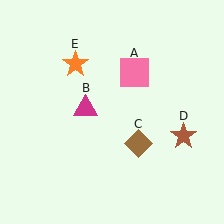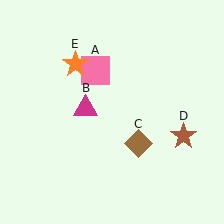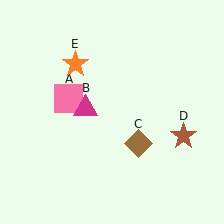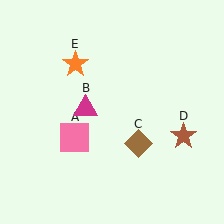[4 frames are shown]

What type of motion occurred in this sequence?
The pink square (object A) rotated counterclockwise around the center of the scene.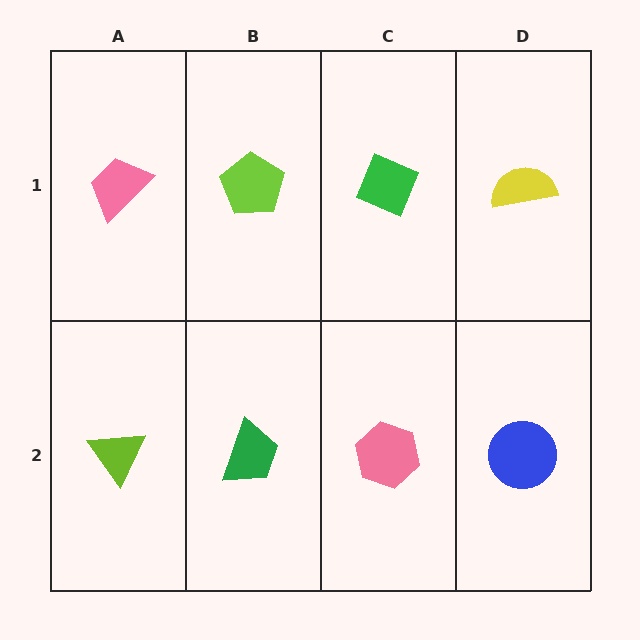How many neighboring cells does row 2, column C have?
3.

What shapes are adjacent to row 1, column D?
A blue circle (row 2, column D), a green diamond (row 1, column C).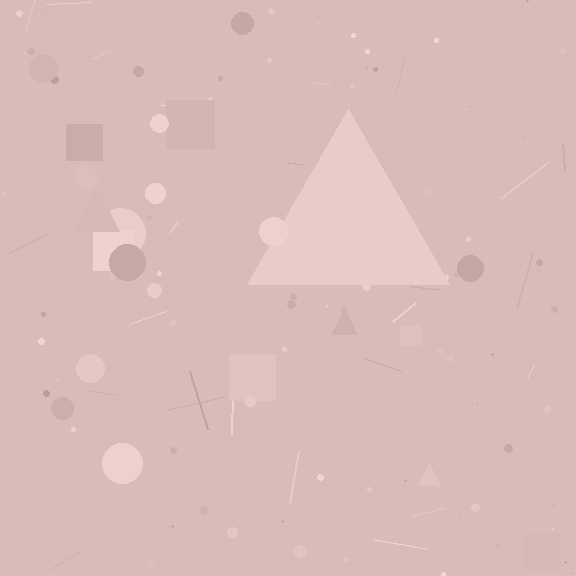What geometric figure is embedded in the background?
A triangle is embedded in the background.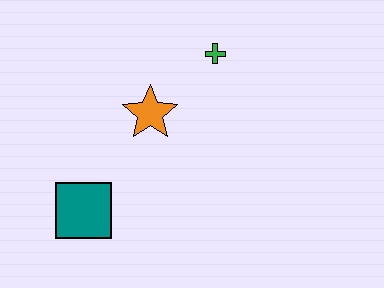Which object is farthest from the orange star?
The teal square is farthest from the orange star.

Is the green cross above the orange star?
Yes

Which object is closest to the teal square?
The orange star is closest to the teal square.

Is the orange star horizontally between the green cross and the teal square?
Yes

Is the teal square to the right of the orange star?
No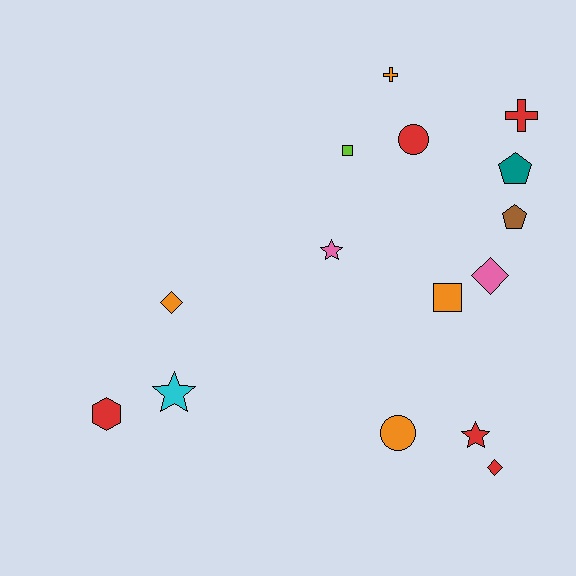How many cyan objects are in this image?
There is 1 cyan object.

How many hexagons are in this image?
There is 1 hexagon.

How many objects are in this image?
There are 15 objects.